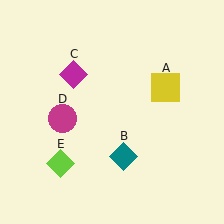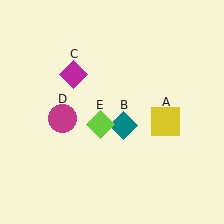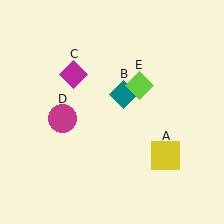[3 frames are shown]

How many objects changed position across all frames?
3 objects changed position: yellow square (object A), teal diamond (object B), lime diamond (object E).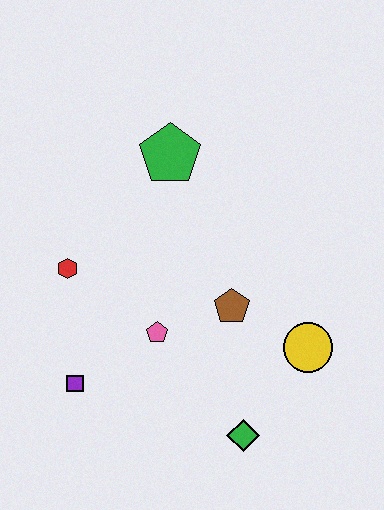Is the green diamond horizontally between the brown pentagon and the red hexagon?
No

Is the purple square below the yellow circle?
Yes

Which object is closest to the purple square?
The pink pentagon is closest to the purple square.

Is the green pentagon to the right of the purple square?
Yes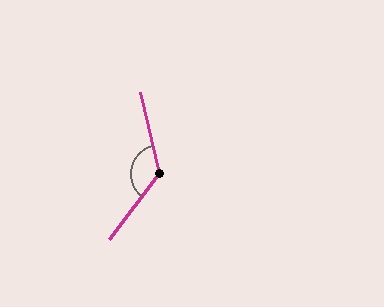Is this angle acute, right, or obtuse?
It is obtuse.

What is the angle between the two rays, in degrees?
Approximately 129 degrees.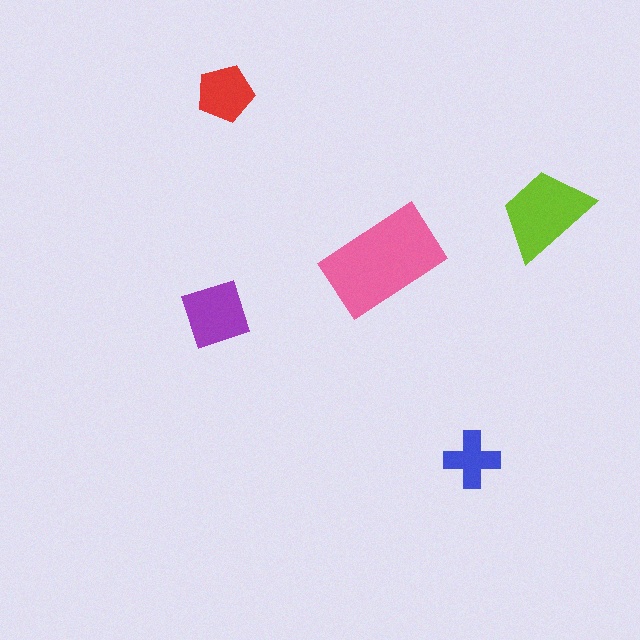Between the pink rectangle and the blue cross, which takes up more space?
The pink rectangle.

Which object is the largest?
The pink rectangle.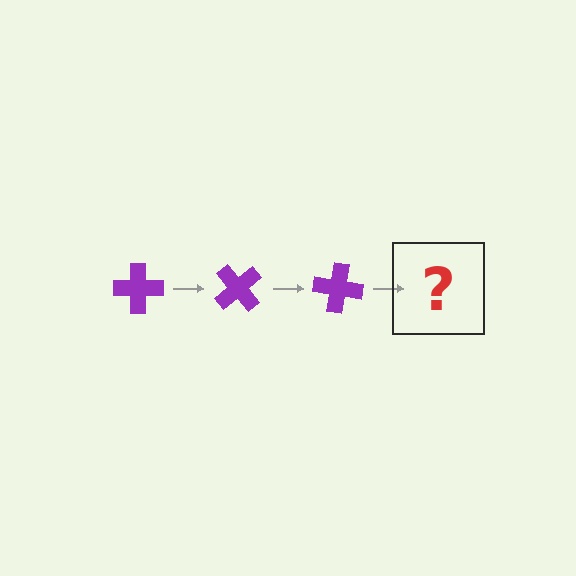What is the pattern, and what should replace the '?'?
The pattern is that the cross rotates 50 degrees each step. The '?' should be a purple cross rotated 150 degrees.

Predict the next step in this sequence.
The next step is a purple cross rotated 150 degrees.